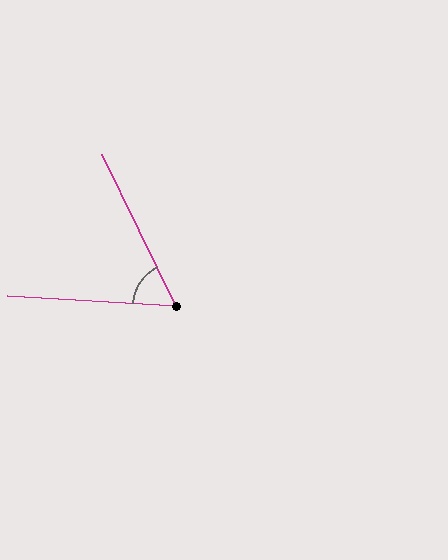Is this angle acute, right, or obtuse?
It is acute.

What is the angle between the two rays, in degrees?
Approximately 60 degrees.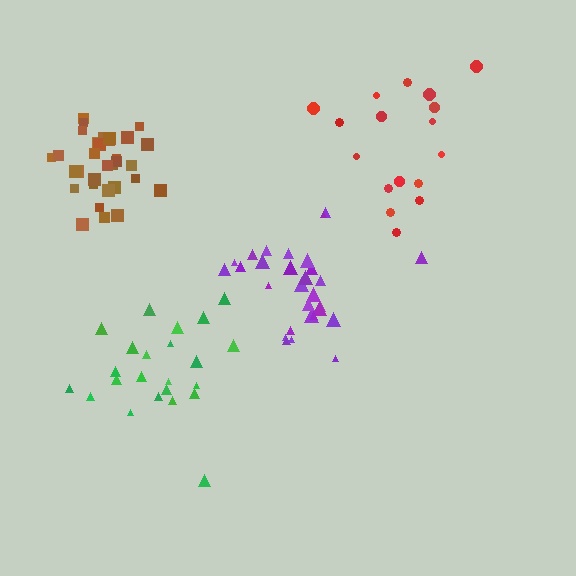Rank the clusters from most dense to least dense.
brown, purple, green, red.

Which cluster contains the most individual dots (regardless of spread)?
Brown (34).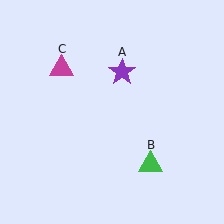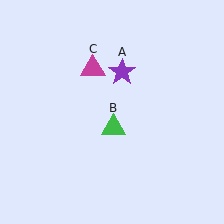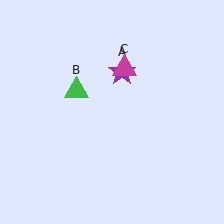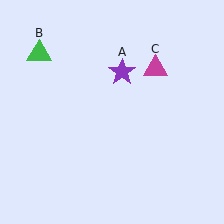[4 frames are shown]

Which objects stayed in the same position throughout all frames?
Purple star (object A) remained stationary.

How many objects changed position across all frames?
2 objects changed position: green triangle (object B), magenta triangle (object C).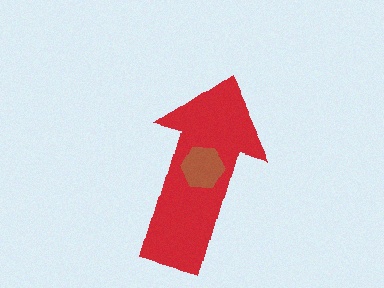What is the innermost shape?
The brown hexagon.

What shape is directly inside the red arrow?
The brown hexagon.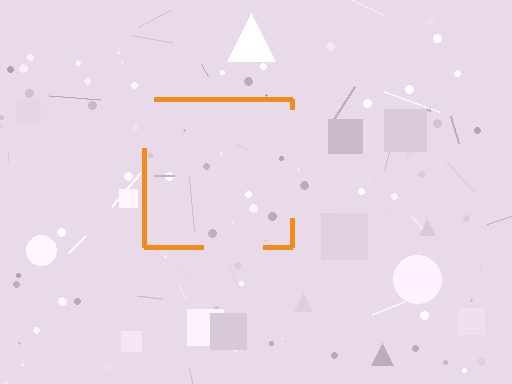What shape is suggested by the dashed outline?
The dashed outline suggests a square.